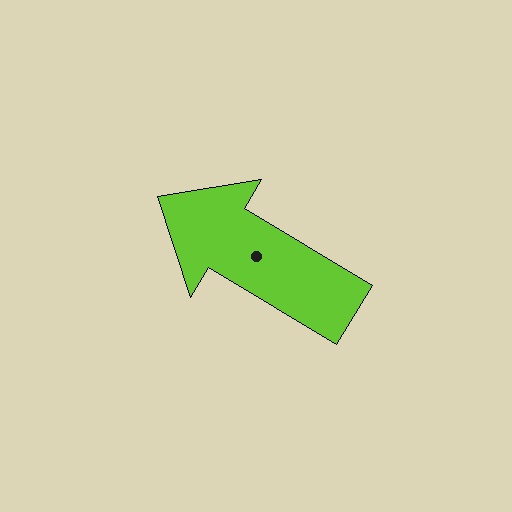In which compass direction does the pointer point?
Northwest.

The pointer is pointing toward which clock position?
Roughly 10 o'clock.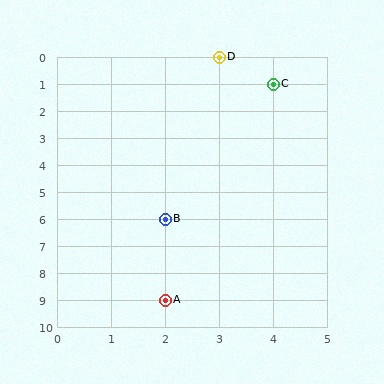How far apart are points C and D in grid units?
Points C and D are 1 column and 1 row apart (about 1.4 grid units diagonally).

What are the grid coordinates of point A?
Point A is at grid coordinates (2, 9).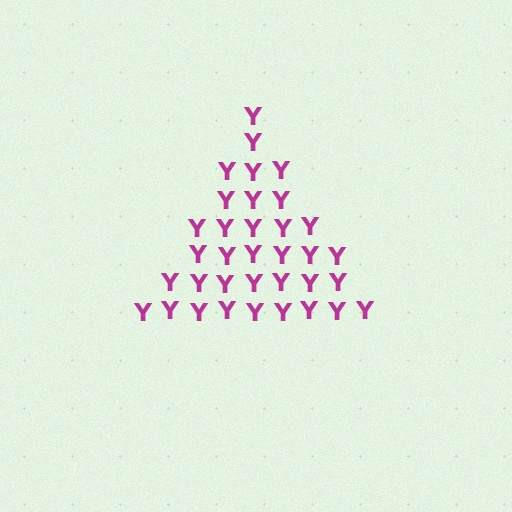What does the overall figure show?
The overall figure shows a triangle.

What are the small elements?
The small elements are letter Y's.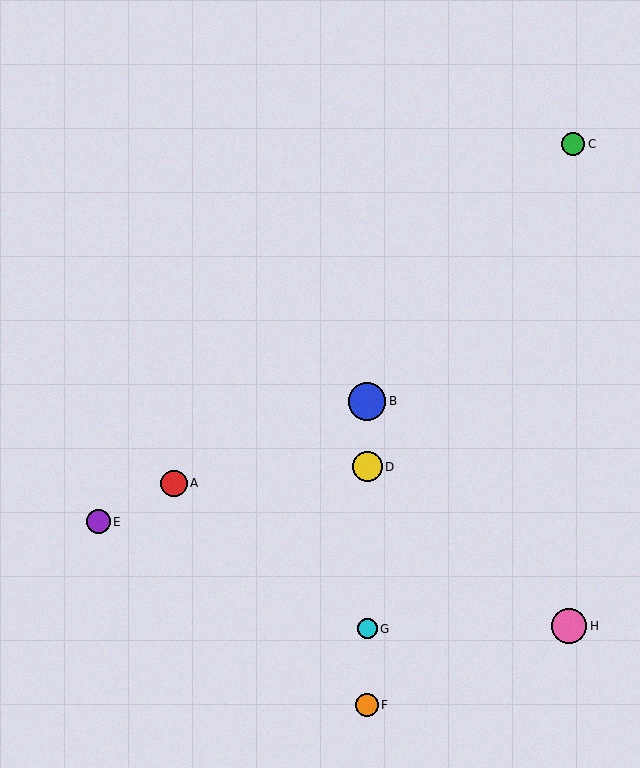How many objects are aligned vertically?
4 objects (B, D, F, G) are aligned vertically.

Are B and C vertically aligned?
No, B is at x≈367 and C is at x≈573.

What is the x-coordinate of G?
Object G is at x≈367.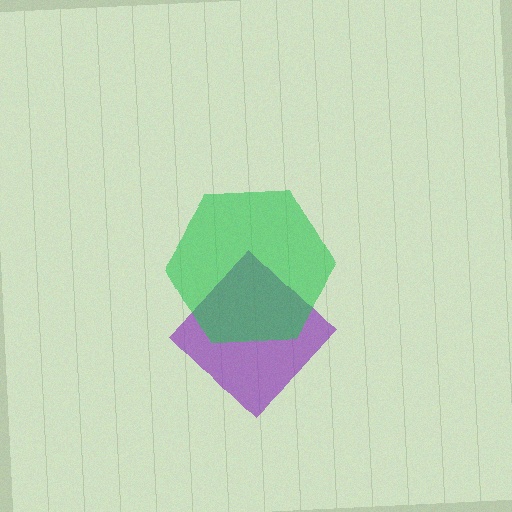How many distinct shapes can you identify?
There are 2 distinct shapes: a purple diamond, a green hexagon.